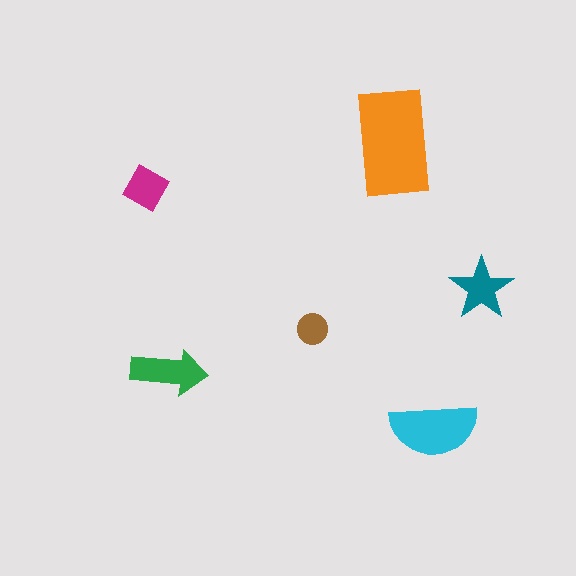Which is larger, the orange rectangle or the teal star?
The orange rectangle.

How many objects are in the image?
There are 6 objects in the image.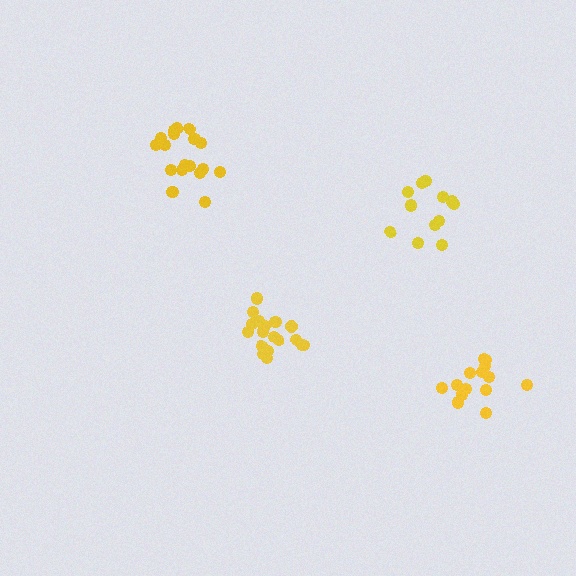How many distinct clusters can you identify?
There are 4 distinct clusters.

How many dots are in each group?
Group 1: 12 dots, Group 2: 18 dots, Group 3: 14 dots, Group 4: 18 dots (62 total).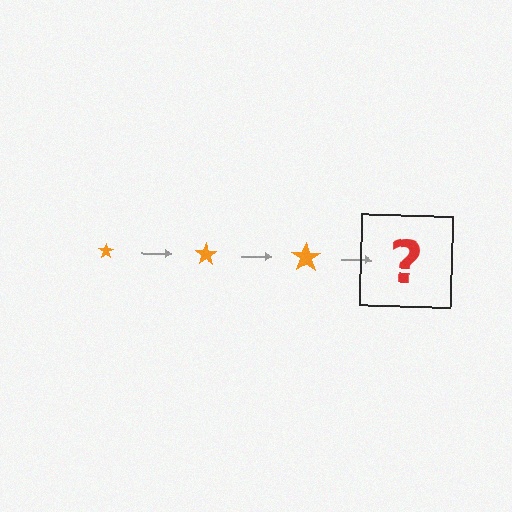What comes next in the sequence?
The next element should be an orange star, larger than the previous one.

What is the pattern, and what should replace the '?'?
The pattern is that the star gets progressively larger each step. The '?' should be an orange star, larger than the previous one.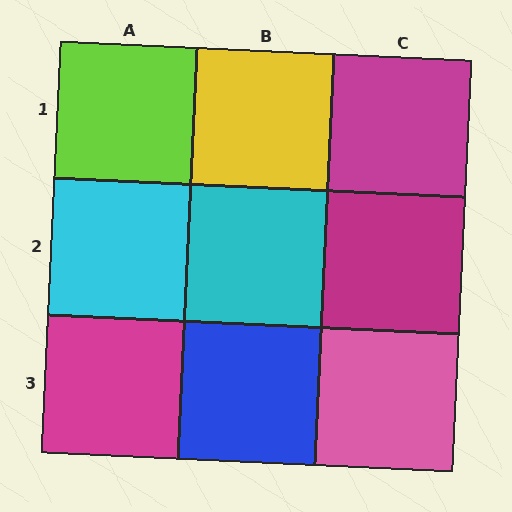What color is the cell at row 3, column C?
Pink.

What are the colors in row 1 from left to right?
Lime, yellow, magenta.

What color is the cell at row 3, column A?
Magenta.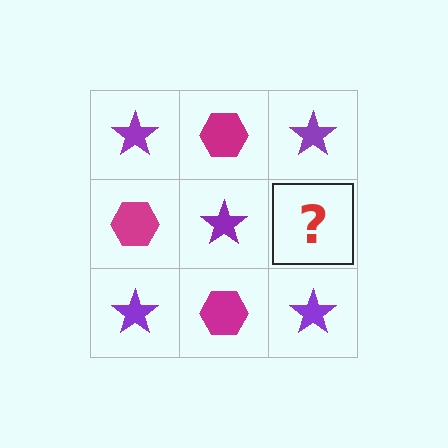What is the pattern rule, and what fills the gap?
The rule is that it alternates purple star and magenta hexagon in a checkerboard pattern. The gap should be filled with a magenta hexagon.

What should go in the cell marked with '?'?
The missing cell should contain a magenta hexagon.